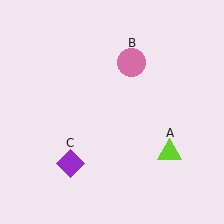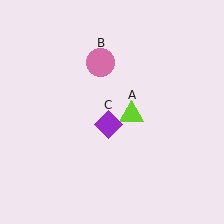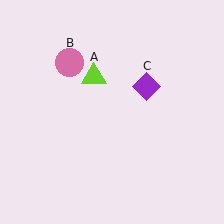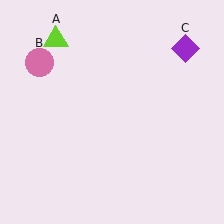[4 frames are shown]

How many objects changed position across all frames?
3 objects changed position: lime triangle (object A), pink circle (object B), purple diamond (object C).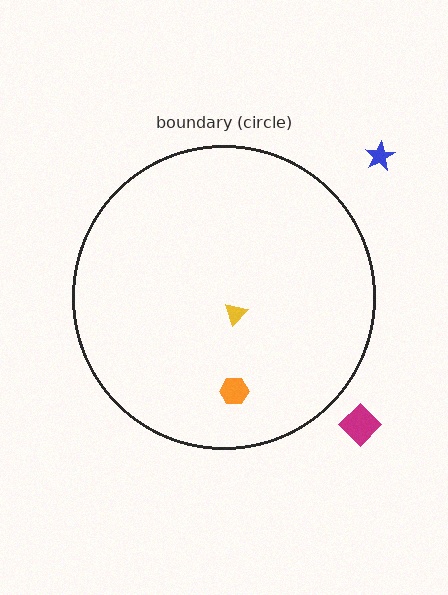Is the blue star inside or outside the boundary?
Outside.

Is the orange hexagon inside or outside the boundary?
Inside.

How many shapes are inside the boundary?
2 inside, 2 outside.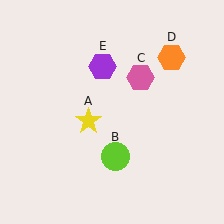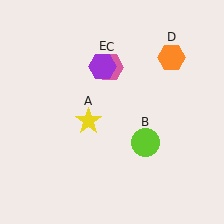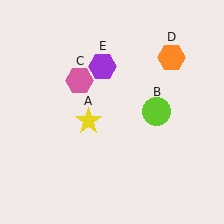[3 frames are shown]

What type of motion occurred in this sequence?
The lime circle (object B), pink hexagon (object C) rotated counterclockwise around the center of the scene.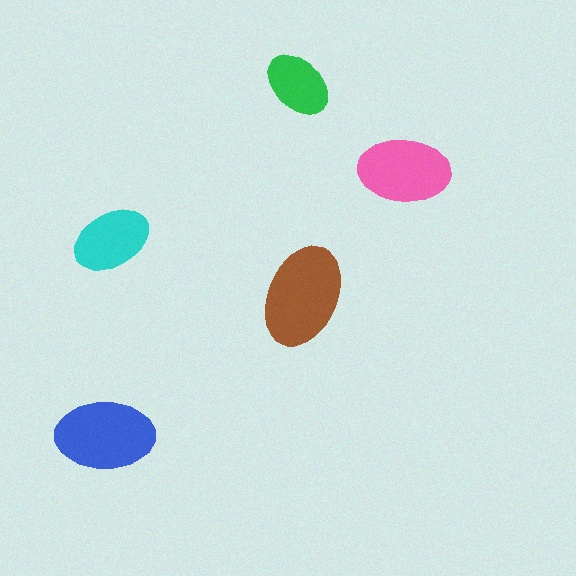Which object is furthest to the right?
The pink ellipse is rightmost.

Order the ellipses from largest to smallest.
the brown one, the blue one, the pink one, the cyan one, the green one.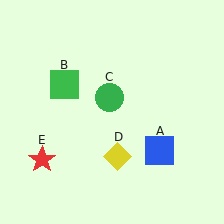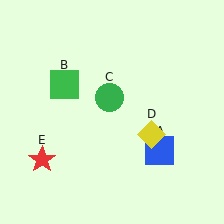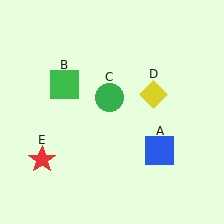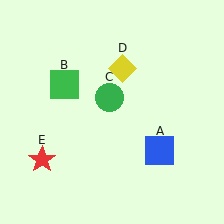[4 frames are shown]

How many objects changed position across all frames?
1 object changed position: yellow diamond (object D).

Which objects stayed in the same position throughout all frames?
Blue square (object A) and green square (object B) and green circle (object C) and red star (object E) remained stationary.